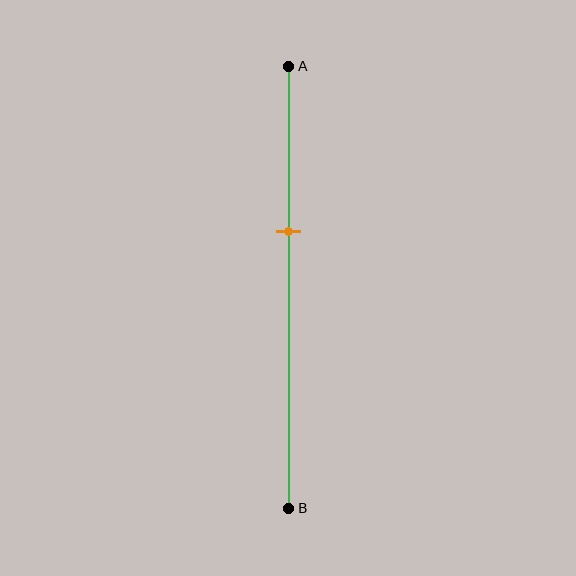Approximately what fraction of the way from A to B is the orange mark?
The orange mark is approximately 35% of the way from A to B.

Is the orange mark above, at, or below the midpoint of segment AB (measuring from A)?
The orange mark is above the midpoint of segment AB.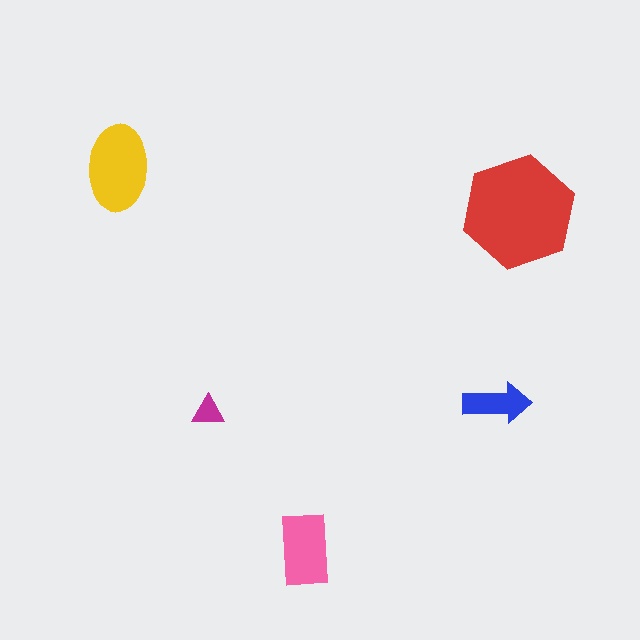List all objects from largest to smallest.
The red hexagon, the yellow ellipse, the pink rectangle, the blue arrow, the magenta triangle.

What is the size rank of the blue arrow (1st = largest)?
4th.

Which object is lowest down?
The pink rectangle is bottommost.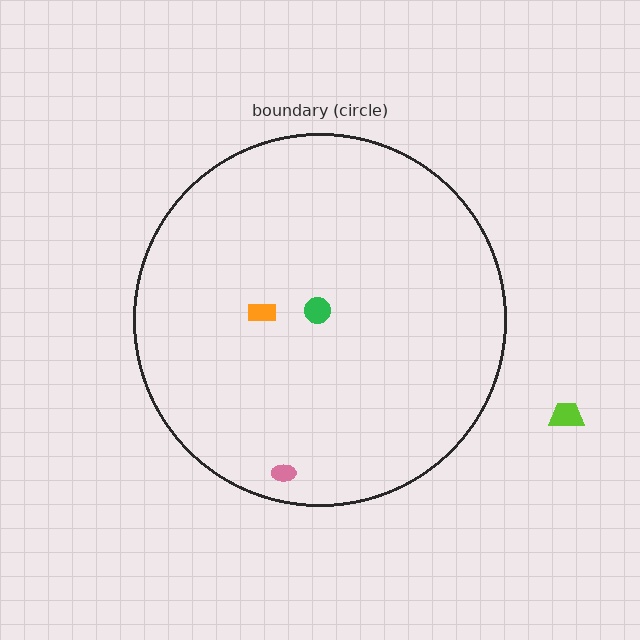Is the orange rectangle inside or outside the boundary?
Inside.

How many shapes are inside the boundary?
3 inside, 1 outside.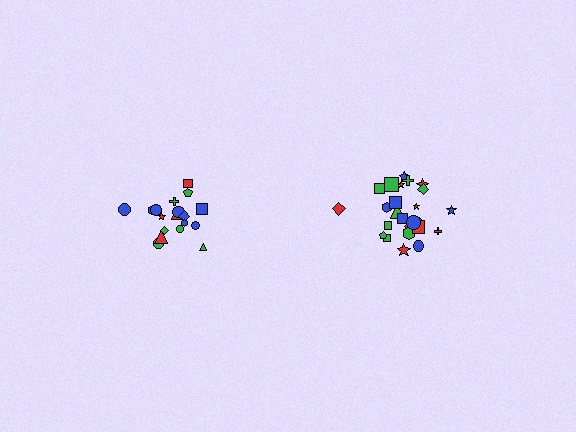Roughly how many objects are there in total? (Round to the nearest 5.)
Roughly 45 objects in total.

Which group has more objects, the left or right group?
The right group.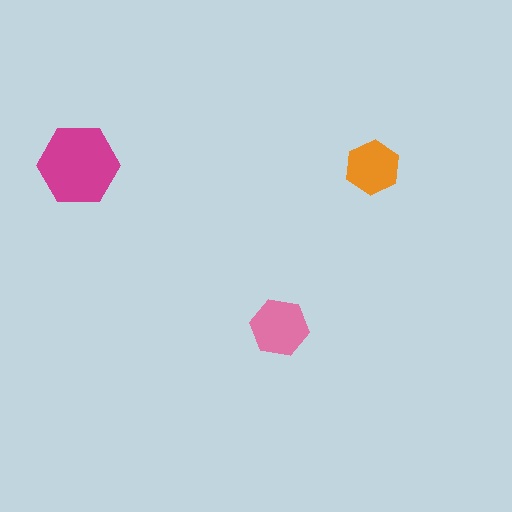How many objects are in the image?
There are 3 objects in the image.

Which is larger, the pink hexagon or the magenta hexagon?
The magenta one.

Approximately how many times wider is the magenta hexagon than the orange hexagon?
About 1.5 times wider.